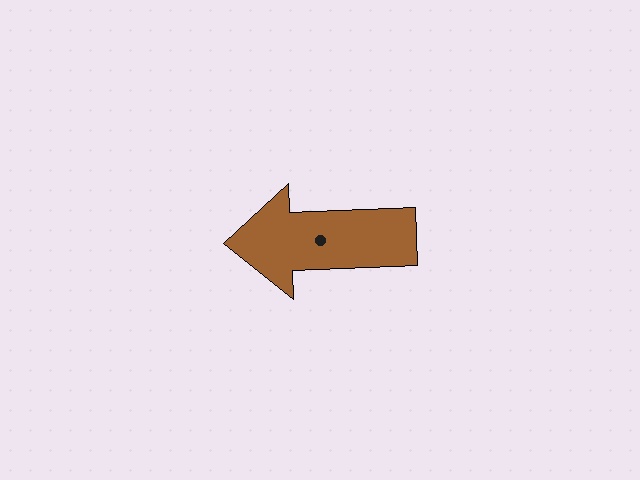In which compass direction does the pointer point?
West.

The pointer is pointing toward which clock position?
Roughly 9 o'clock.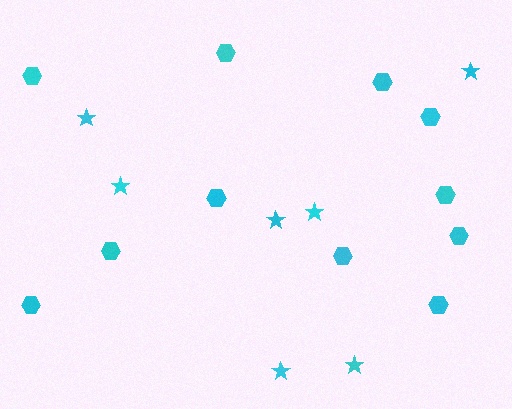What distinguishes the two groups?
There are 2 groups: one group of stars (7) and one group of hexagons (11).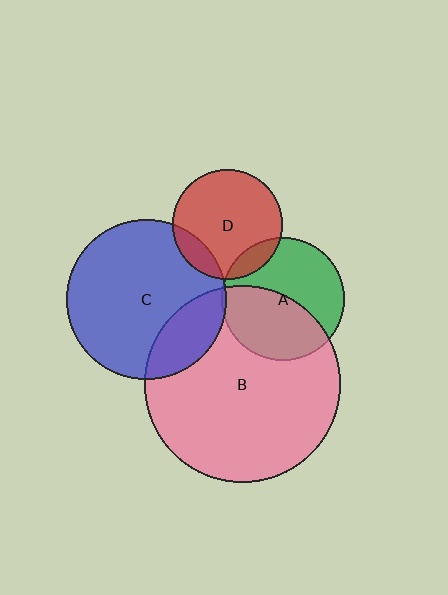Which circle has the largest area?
Circle B (pink).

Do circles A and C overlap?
Yes.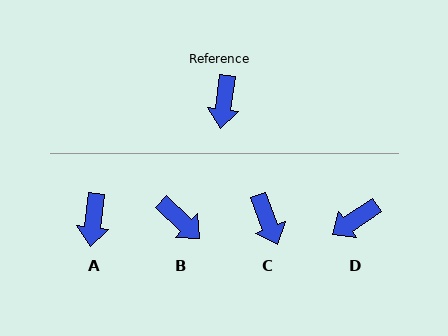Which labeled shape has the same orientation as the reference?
A.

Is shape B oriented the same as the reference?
No, it is off by about 54 degrees.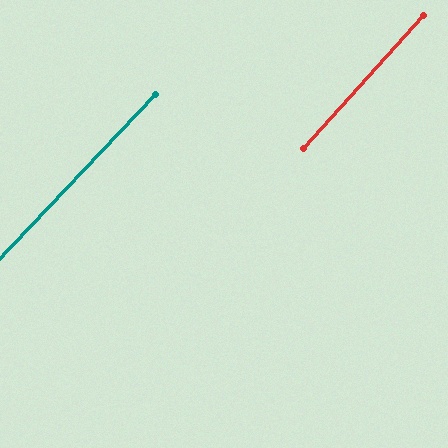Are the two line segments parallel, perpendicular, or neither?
Parallel — their directions differ by only 1.4°.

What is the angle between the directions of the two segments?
Approximately 1 degree.